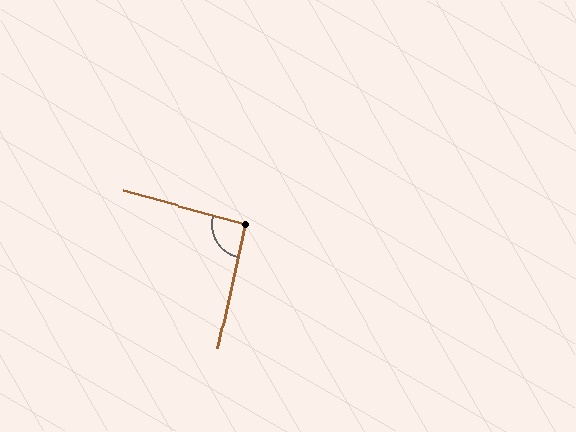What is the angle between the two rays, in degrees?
Approximately 92 degrees.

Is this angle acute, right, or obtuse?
It is approximately a right angle.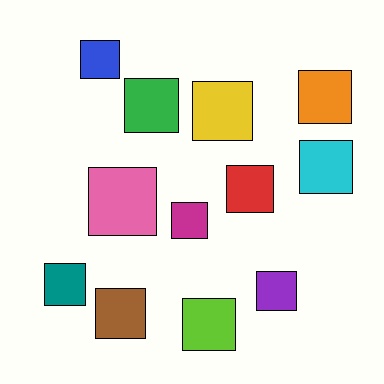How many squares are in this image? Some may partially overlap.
There are 12 squares.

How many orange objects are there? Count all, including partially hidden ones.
There is 1 orange object.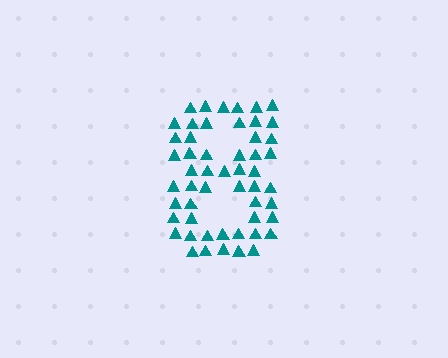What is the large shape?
The large shape is the digit 8.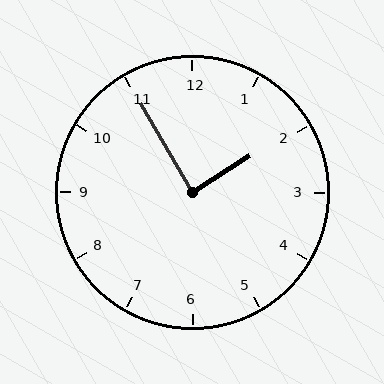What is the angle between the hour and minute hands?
Approximately 88 degrees.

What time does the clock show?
1:55.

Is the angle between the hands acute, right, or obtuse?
It is right.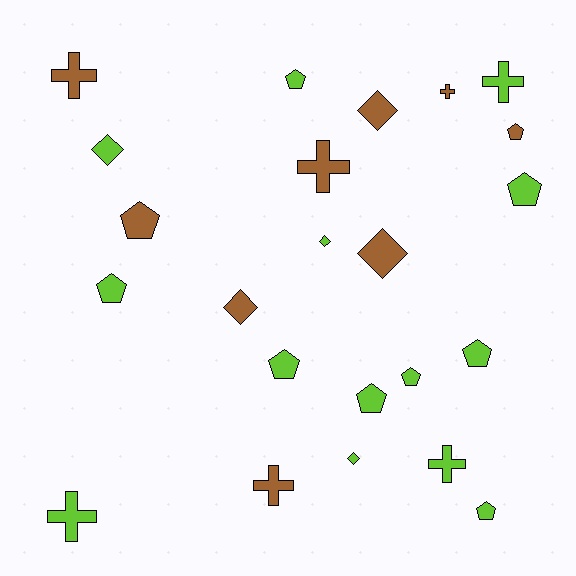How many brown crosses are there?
There are 4 brown crosses.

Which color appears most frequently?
Lime, with 14 objects.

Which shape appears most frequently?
Pentagon, with 10 objects.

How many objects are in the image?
There are 23 objects.